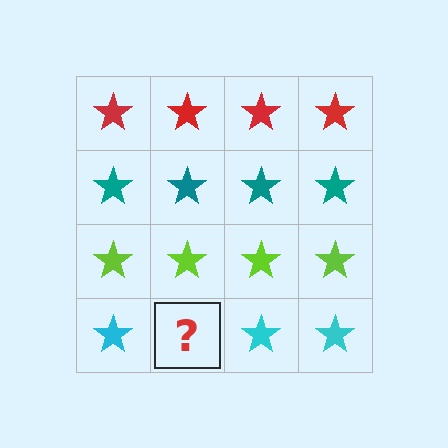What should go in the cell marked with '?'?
The missing cell should contain a cyan star.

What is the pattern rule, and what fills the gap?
The rule is that each row has a consistent color. The gap should be filled with a cyan star.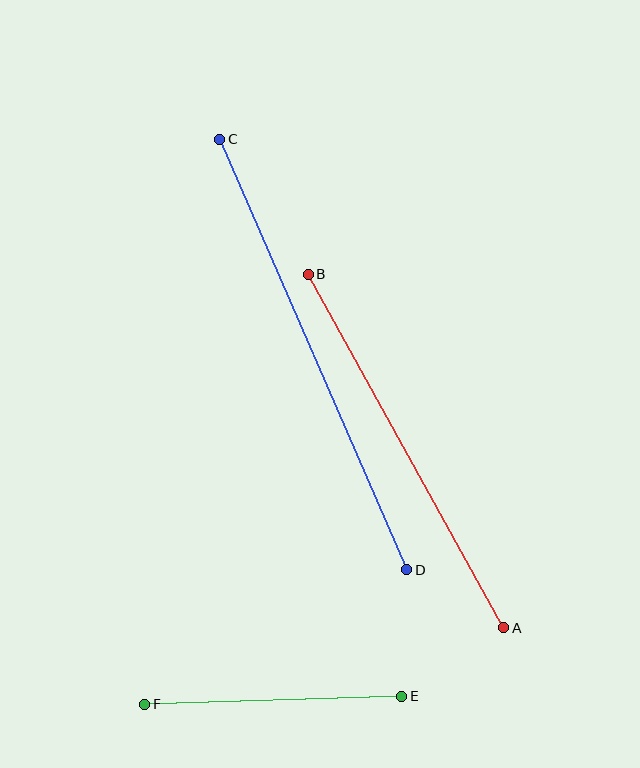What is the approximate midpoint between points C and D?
The midpoint is at approximately (313, 354) pixels.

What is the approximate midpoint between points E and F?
The midpoint is at approximately (273, 700) pixels.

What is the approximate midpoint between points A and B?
The midpoint is at approximately (406, 451) pixels.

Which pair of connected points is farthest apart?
Points C and D are farthest apart.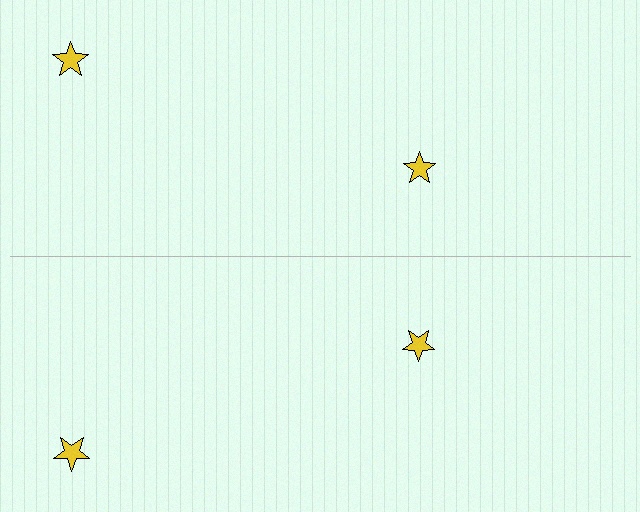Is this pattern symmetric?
Yes, this pattern has bilateral (reflection) symmetry.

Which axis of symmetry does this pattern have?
The pattern has a horizontal axis of symmetry running through the center of the image.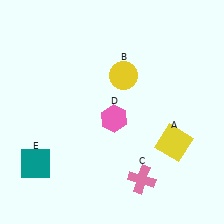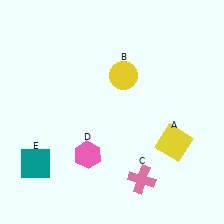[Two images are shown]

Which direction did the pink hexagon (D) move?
The pink hexagon (D) moved down.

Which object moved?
The pink hexagon (D) moved down.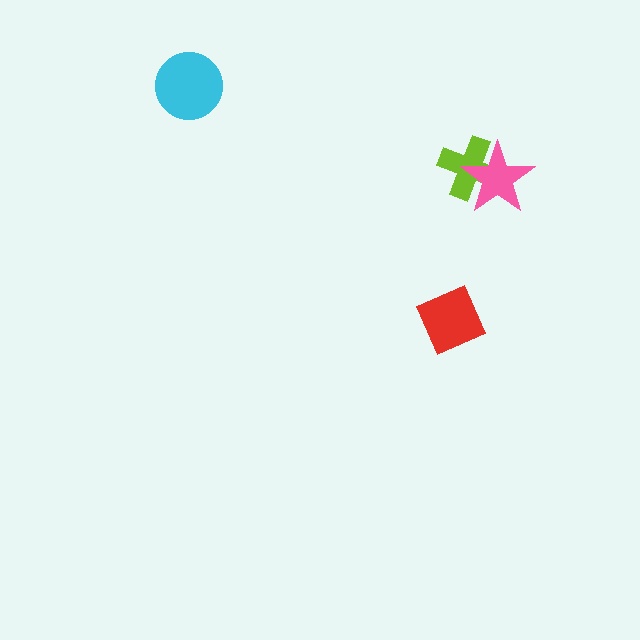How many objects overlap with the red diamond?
0 objects overlap with the red diamond.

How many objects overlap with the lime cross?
1 object overlaps with the lime cross.